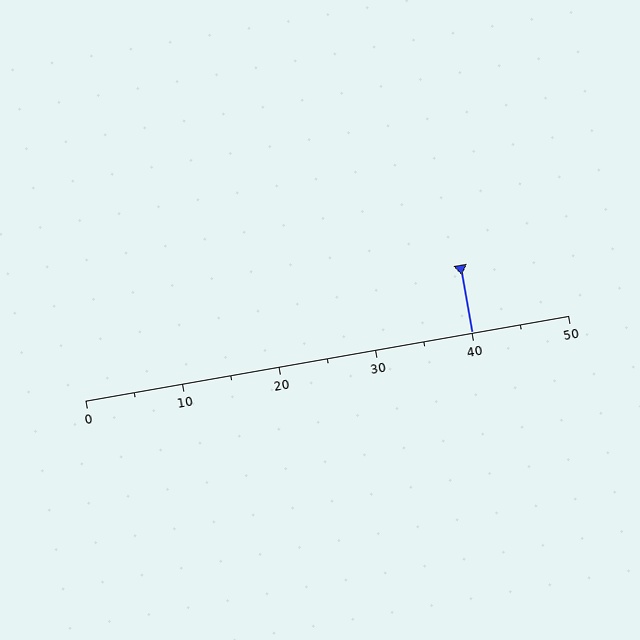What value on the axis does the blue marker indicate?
The marker indicates approximately 40.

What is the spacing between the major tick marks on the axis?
The major ticks are spaced 10 apart.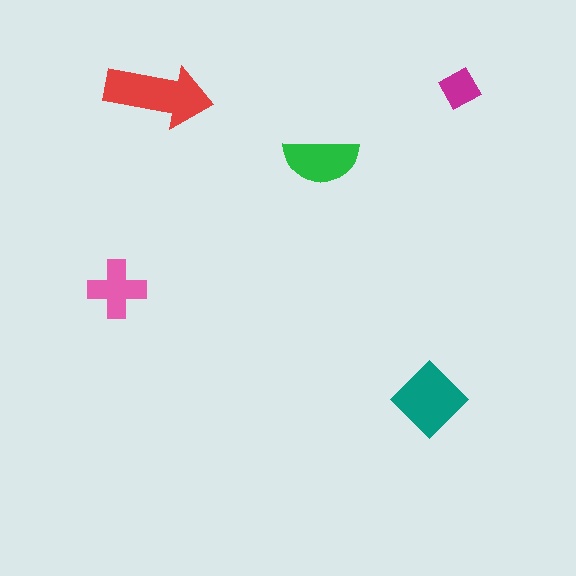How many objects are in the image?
There are 5 objects in the image.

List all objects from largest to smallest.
The red arrow, the teal diamond, the green semicircle, the pink cross, the magenta diamond.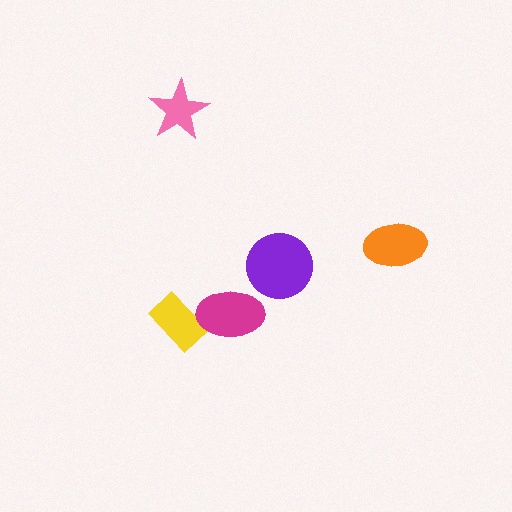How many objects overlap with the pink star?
0 objects overlap with the pink star.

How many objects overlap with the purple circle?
0 objects overlap with the purple circle.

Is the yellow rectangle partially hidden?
Yes, it is partially covered by another shape.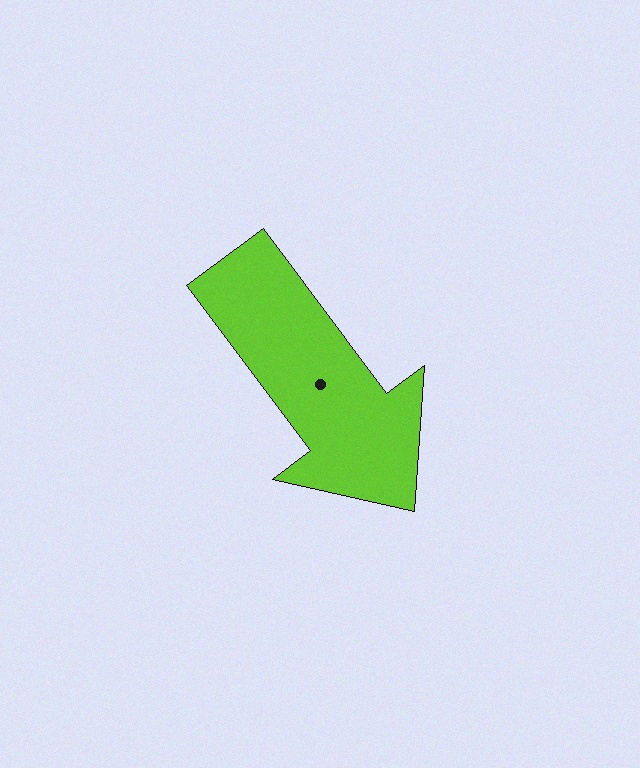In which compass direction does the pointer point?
Southeast.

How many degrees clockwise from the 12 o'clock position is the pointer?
Approximately 143 degrees.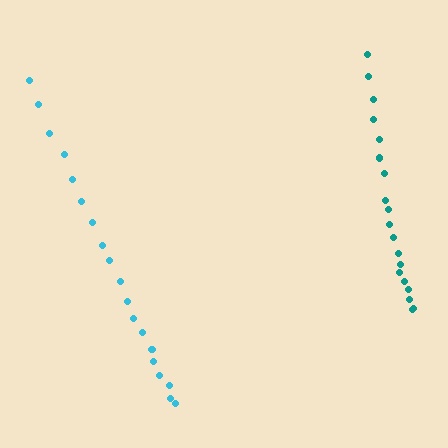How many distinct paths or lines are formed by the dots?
There are 2 distinct paths.